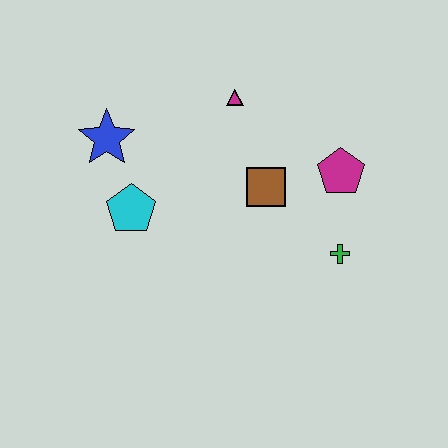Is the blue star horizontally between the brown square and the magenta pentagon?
No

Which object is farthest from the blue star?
The green cross is farthest from the blue star.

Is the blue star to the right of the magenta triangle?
No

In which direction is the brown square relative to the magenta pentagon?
The brown square is to the left of the magenta pentagon.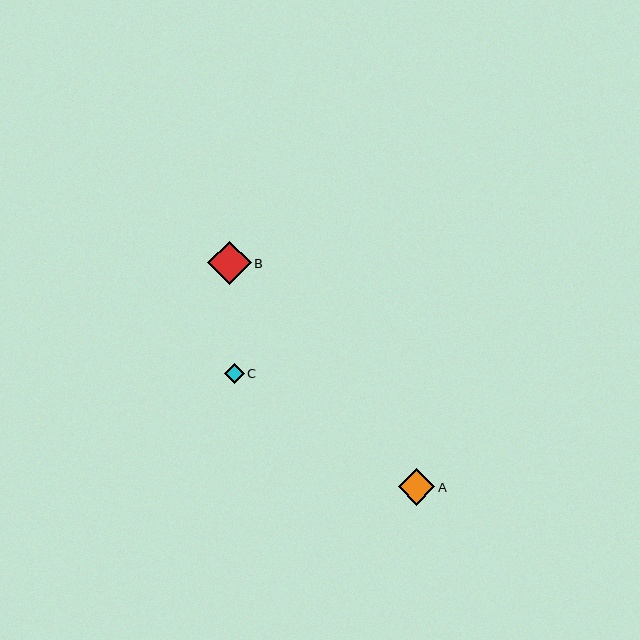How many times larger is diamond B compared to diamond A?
Diamond B is approximately 1.2 times the size of diamond A.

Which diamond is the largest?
Diamond B is the largest with a size of approximately 43 pixels.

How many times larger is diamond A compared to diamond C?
Diamond A is approximately 1.8 times the size of diamond C.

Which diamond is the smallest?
Diamond C is the smallest with a size of approximately 20 pixels.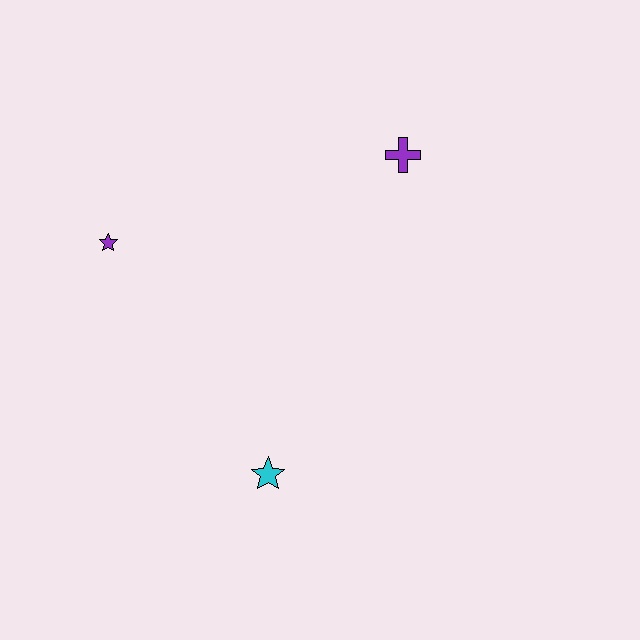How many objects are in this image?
There are 3 objects.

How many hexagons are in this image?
There are no hexagons.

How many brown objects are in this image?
There are no brown objects.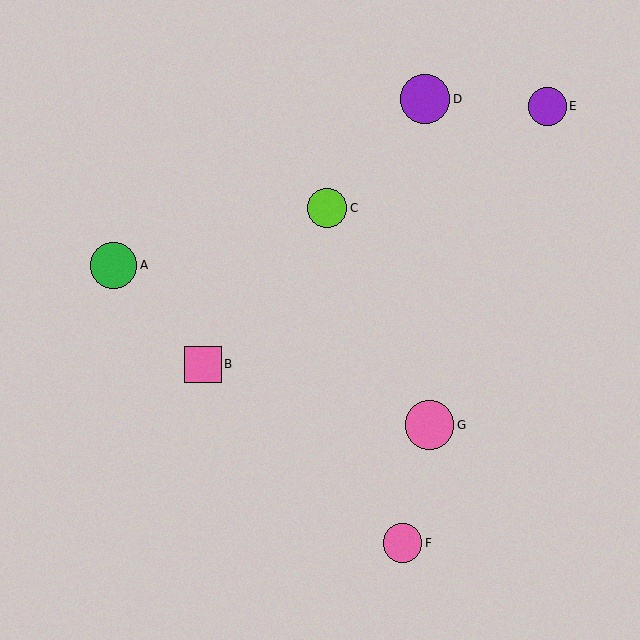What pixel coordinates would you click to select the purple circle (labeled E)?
Click at (547, 106) to select the purple circle E.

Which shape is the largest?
The purple circle (labeled D) is the largest.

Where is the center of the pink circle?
The center of the pink circle is at (402, 543).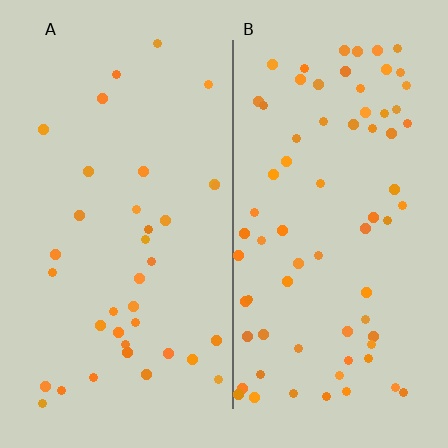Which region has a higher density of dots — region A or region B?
B (the right).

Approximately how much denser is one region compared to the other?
Approximately 2.0× — region B over region A.